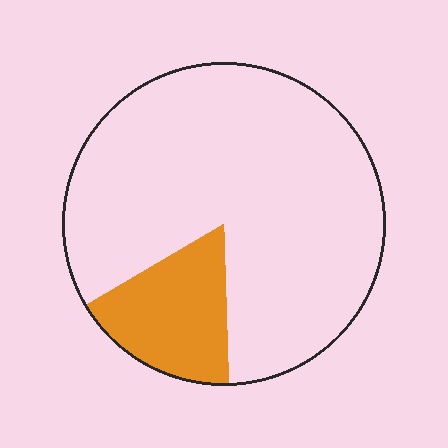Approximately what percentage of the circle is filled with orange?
Approximately 15%.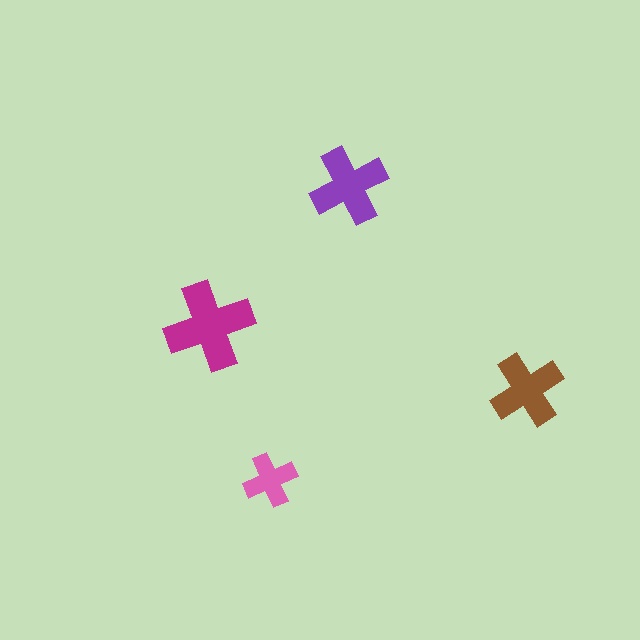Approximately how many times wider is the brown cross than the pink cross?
About 1.5 times wider.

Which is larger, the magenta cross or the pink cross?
The magenta one.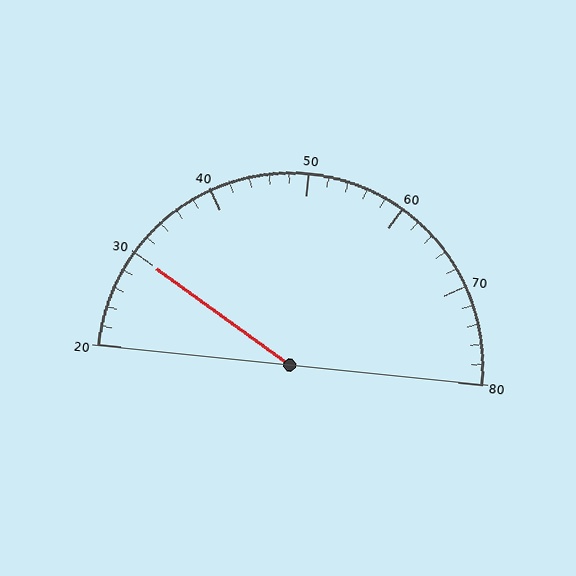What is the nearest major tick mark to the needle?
The nearest major tick mark is 30.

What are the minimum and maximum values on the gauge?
The gauge ranges from 20 to 80.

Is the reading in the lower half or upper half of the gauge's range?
The reading is in the lower half of the range (20 to 80).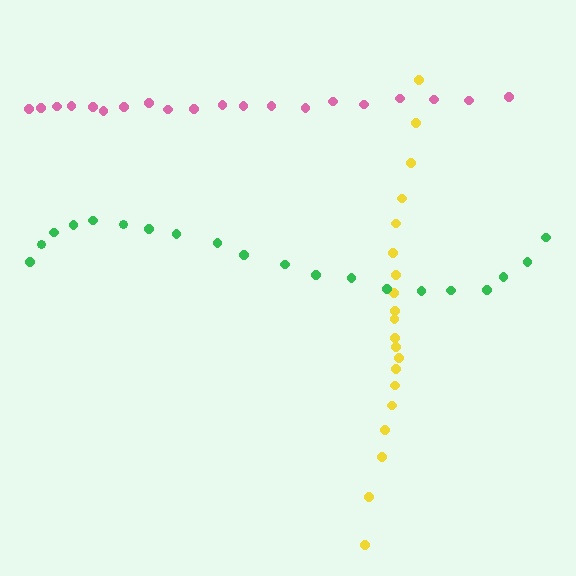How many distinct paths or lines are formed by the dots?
There are 3 distinct paths.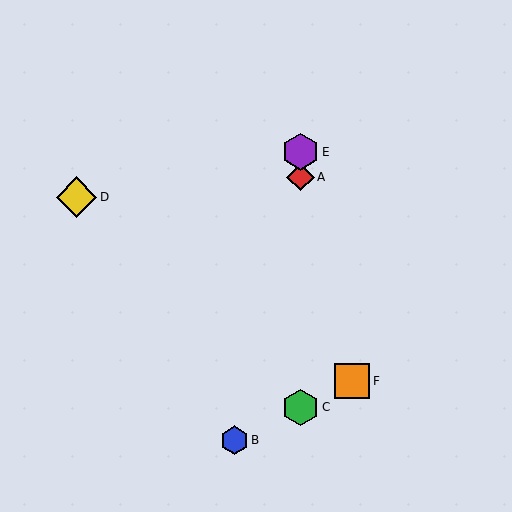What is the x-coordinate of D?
Object D is at x≈77.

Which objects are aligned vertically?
Objects A, C, E are aligned vertically.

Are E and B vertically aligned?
No, E is at x≈300 and B is at x≈234.